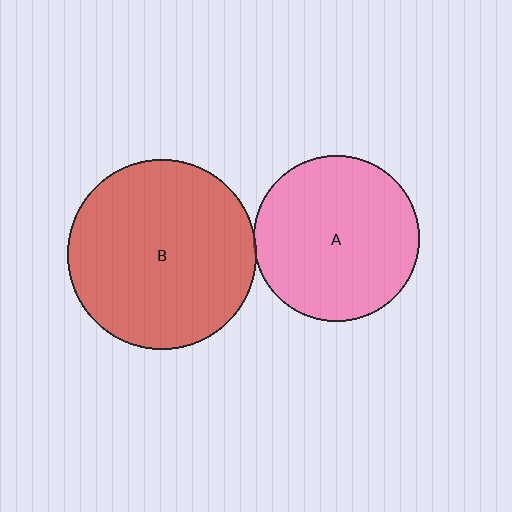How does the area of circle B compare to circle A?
Approximately 1.3 times.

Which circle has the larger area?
Circle B (red).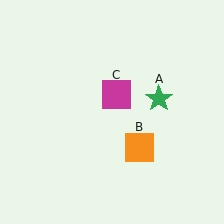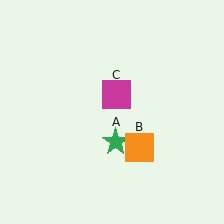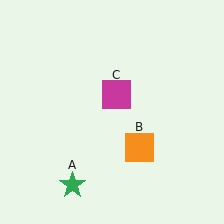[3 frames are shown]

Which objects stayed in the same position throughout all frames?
Orange square (object B) and magenta square (object C) remained stationary.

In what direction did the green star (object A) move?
The green star (object A) moved down and to the left.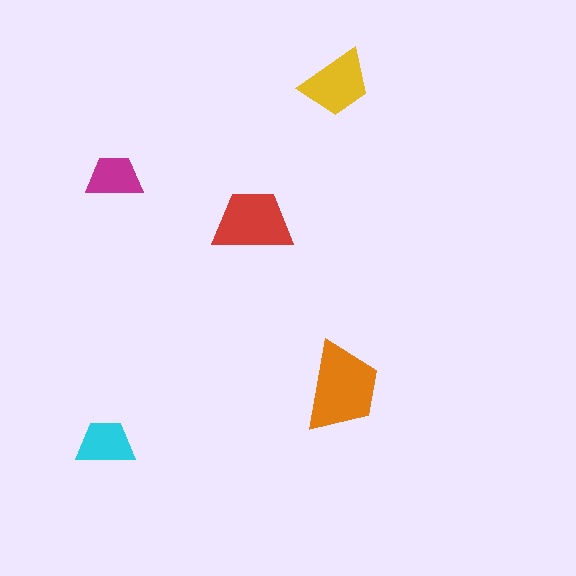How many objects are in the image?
There are 5 objects in the image.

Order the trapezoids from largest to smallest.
the orange one, the red one, the yellow one, the cyan one, the magenta one.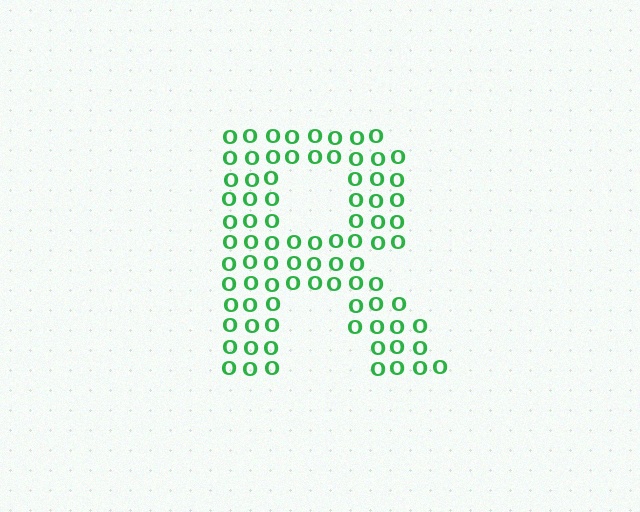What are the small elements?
The small elements are letter O's.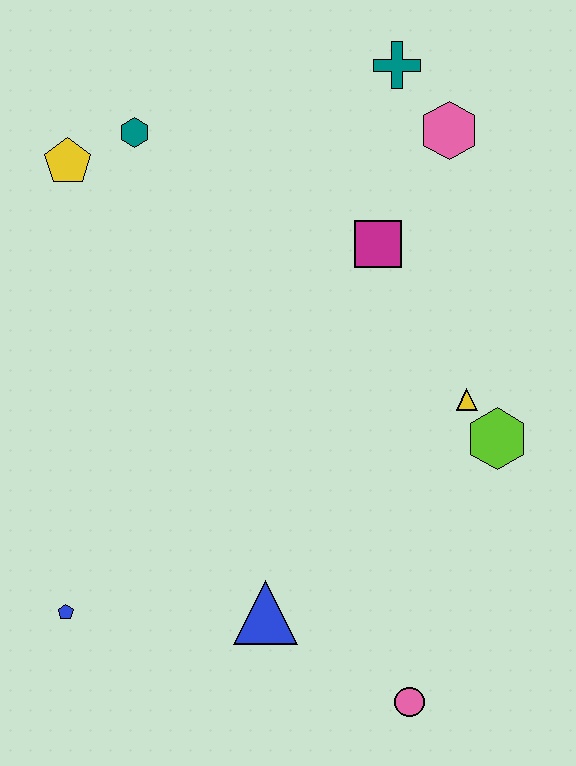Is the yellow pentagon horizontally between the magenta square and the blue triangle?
No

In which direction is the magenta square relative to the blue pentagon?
The magenta square is above the blue pentagon.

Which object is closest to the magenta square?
The pink hexagon is closest to the magenta square.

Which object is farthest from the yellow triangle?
The yellow pentagon is farthest from the yellow triangle.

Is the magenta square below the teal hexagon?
Yes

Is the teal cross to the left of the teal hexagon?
No